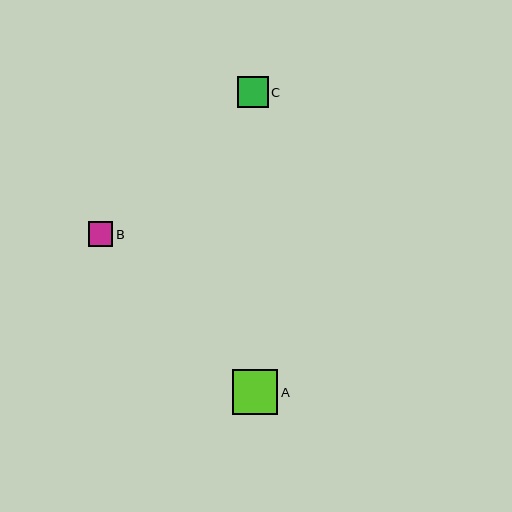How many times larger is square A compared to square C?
Square A is approximately 1.5 times the size of square C.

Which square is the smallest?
Square B is the smallest with a size of approximately 24 pixels.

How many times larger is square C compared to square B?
Square C is approximately 1.3 times the size of square B.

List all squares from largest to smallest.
From largest to smallest: A, C, B.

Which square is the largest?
Square A is the largest with a size of approximately 45 pixels.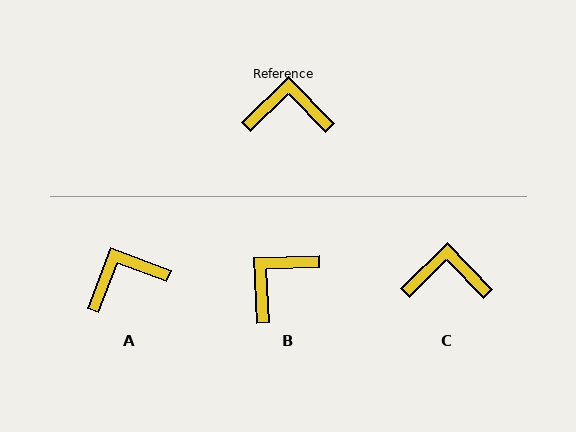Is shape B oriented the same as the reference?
No, it is off by about 48 degrees.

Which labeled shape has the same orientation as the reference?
C.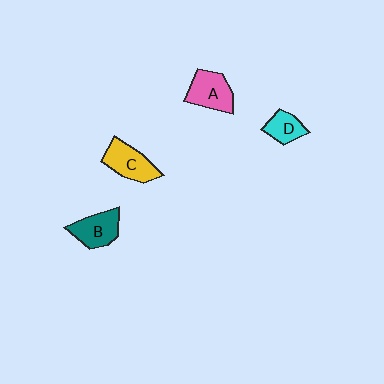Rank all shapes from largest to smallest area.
From largest to smallest: A (pink), C (yellow), B (teal), D (cyan).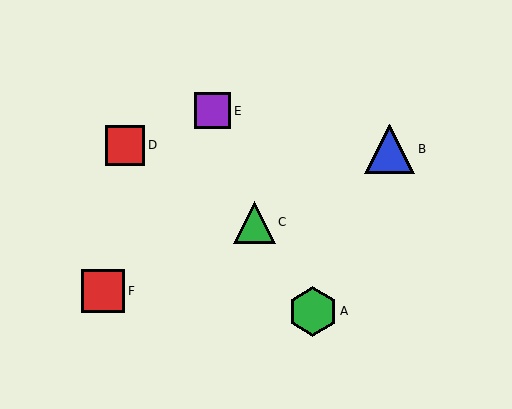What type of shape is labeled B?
Shape B is a blue triangle.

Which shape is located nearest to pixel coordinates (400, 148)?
The blue triangle (labeled B) at (390, 149) is nearest to that location.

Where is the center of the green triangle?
The center of the green triangle is at (254, 222).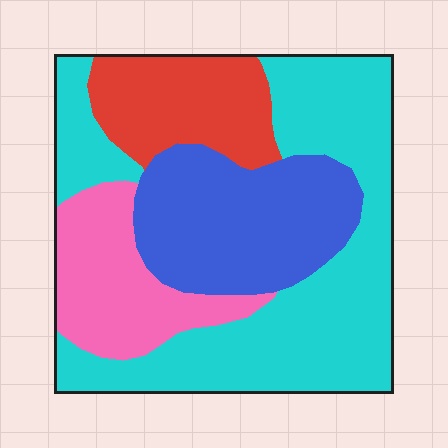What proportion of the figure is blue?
Blue covers 24% of the figure.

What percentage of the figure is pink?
Pink covers around 15% of the figure.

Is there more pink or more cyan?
Cyan.